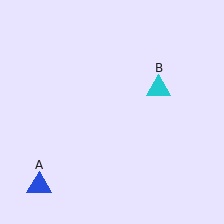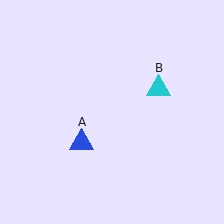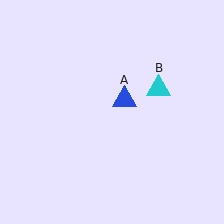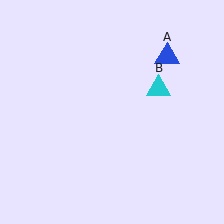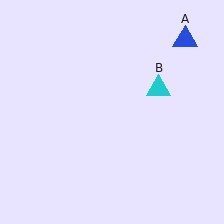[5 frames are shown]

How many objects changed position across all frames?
1 object changed position: blue triangle (object A).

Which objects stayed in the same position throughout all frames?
Cyan triangle (object B) remained stationary.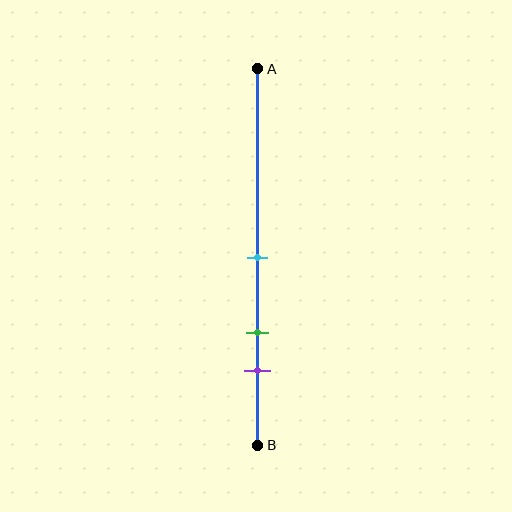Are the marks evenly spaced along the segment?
Yes, the marks are approximately evenly spaced.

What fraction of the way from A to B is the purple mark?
The purple mark is approximately 80% (0.8) of the way from A to B.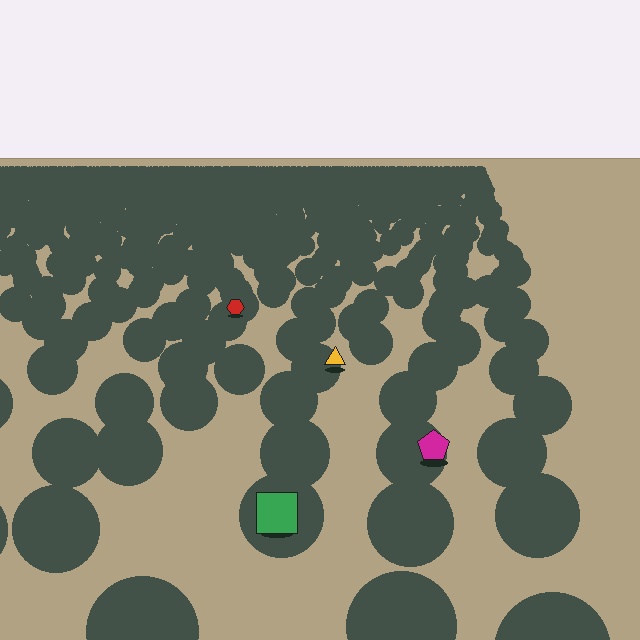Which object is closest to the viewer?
The green square is closest. The texture marks near it are larger and more spread out.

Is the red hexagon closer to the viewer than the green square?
No. The green square is closer — you can tell from the texture gradient: the ground texture is coarser near it.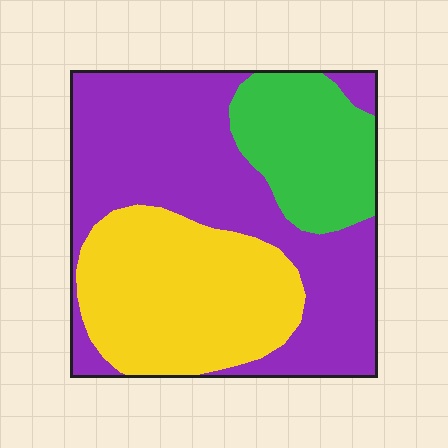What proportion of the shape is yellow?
Yellow takes up about one third (1/3) of the shape.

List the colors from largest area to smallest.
From largest to smallest: purple, yellow, green.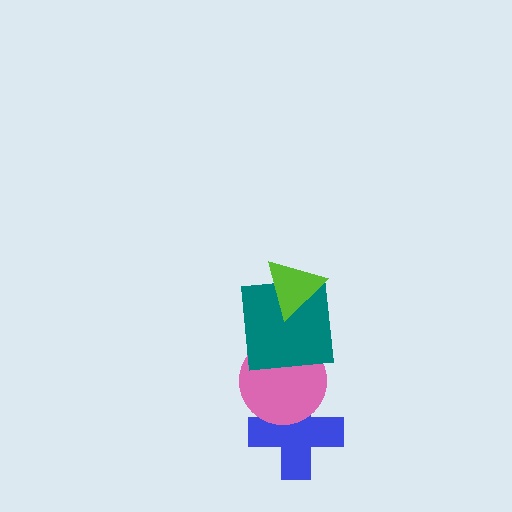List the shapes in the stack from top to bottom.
From top to bottom: the lime triangle, the teal square, the pink circle, the blue cross.